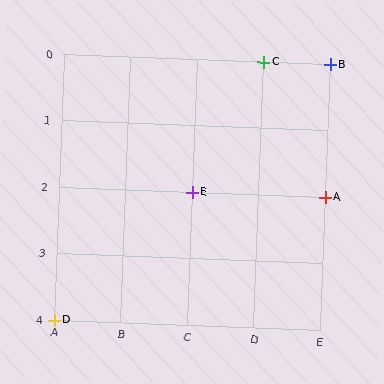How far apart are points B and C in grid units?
Points B and C are 1 column apart.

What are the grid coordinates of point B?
Point B is at grid coordinates (E, 0).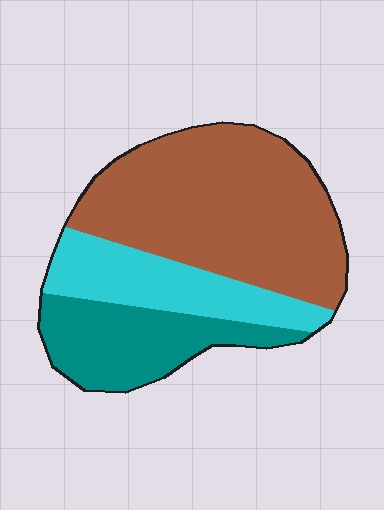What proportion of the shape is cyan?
Cyan covers around 20% of the shape.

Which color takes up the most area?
Brown, at roughly 55%.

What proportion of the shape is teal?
Teal takes up about one quarter (1/4) of the shape.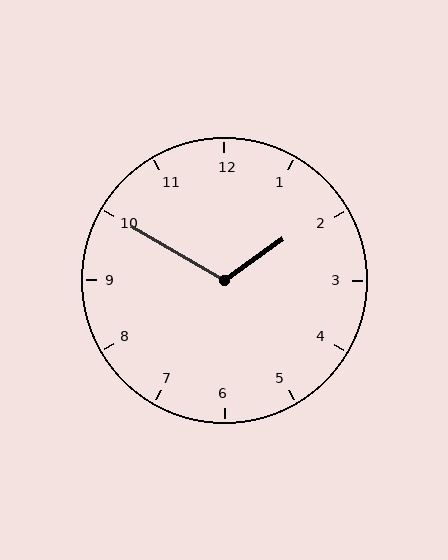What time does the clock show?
1:50.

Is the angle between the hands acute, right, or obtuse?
It is obtuse.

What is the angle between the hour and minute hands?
Approximately 115 degrees.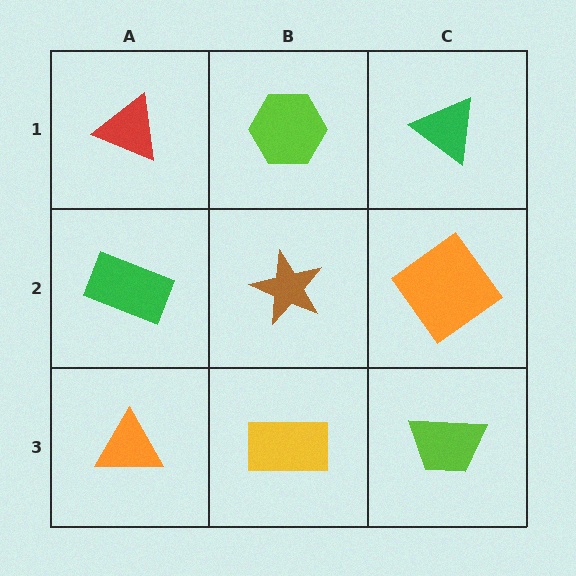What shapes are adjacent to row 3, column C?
An orange diamond (row 2, column C), a yellow rectangle (row 3, column B).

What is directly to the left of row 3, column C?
A yellow rectangle.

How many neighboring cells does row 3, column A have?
2.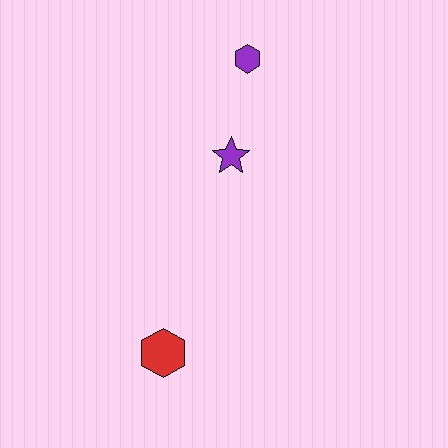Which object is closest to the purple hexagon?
The purple star is closest to the purple hexagon.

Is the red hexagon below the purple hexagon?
Yes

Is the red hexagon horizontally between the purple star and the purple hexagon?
No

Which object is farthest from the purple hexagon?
The red hexagon is farthest from the purple hexagon.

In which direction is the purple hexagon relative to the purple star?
The purple hexagon is above the purple star.